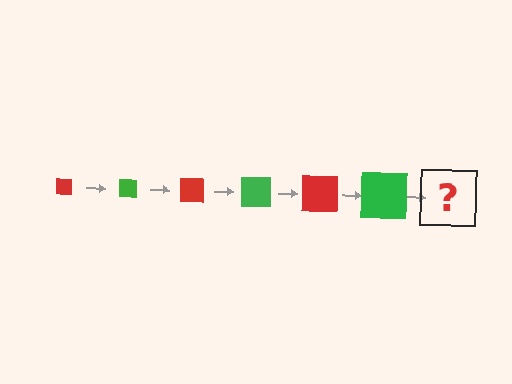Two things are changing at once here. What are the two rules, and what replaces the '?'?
The two rules are that the square grows larger each step and the color cycles through red and green. The '?' should be a red square, larger than the previous one.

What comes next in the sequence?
The next element should be a red square, larger than the previous one.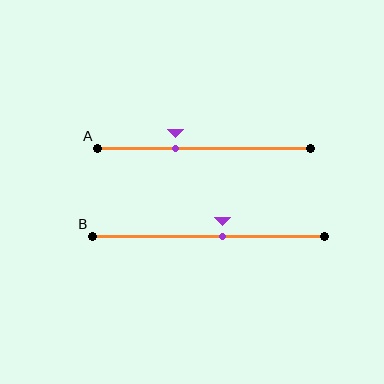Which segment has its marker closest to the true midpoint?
Segment B has its marker closest to the true midpoint.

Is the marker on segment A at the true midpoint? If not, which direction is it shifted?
No, the marker on segment A is shifted to the left by about 13% of the segment length.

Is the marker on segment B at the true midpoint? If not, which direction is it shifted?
No, the marker on segment B is shifted to the right by about 6% of the segment length.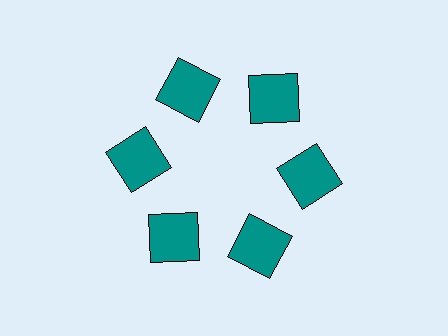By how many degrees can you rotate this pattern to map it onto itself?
The pattern maps onto itself every 60 degrees of rotation.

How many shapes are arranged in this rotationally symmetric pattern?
There are 6 shapes, arranged in 6 groups of 1.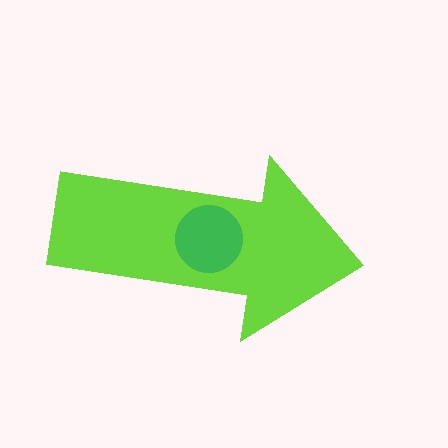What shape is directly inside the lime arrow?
The green circle.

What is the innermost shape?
The green circle.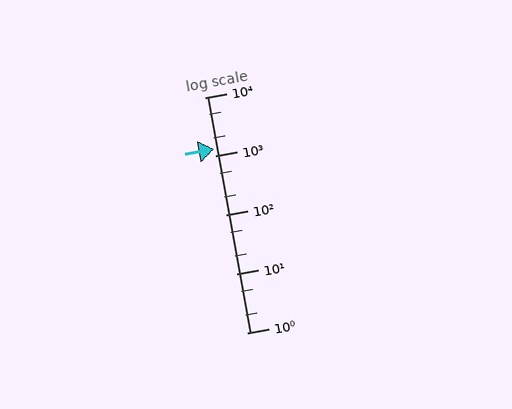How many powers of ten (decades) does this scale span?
The scale spans 4 decades, from 1 to 10000.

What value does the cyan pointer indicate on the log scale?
The pointer indicates approximately 1300.